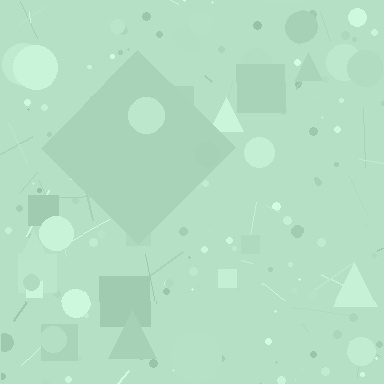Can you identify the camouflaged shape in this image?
The camouflaged shape is a diamond.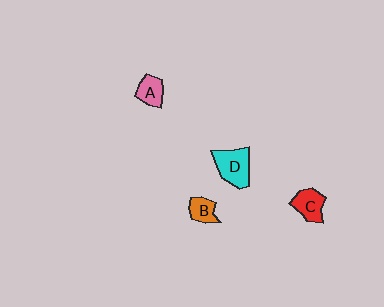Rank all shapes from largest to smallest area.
From largest to smallest: D (cyan), C (red), A (pink), B (orange).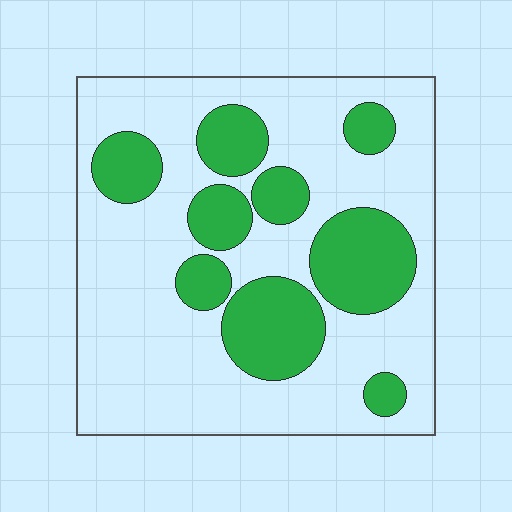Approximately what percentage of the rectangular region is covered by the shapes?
Approximately 30%.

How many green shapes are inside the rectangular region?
9.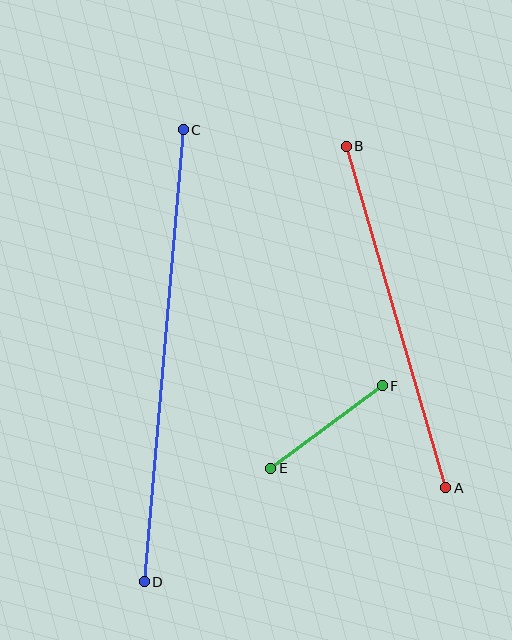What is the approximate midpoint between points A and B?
The midpoint is at approximately (396, 317) pixels.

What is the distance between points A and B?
The distance is approximately 356 pixels.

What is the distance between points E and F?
The distance is approximately 139 pixels.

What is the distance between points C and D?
The distance is approximately 454 pixels.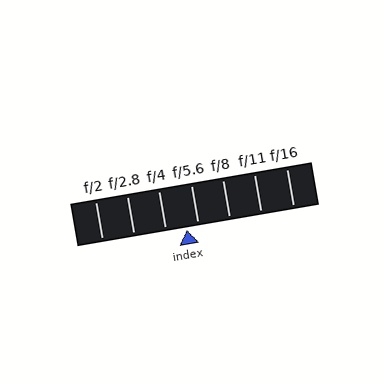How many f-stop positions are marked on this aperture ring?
There are 7 f-stop positions marked.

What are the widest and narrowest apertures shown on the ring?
The widest aperture shown is f/2 and the narrowest is f/16.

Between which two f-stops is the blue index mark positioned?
The index mark is between f/4 and f/5.6.